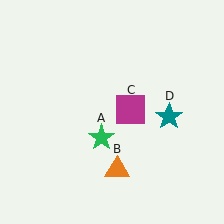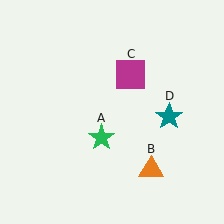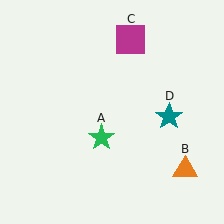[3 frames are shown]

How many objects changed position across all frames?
2 objects changed position: orange triangle (object B), magenta square (object C).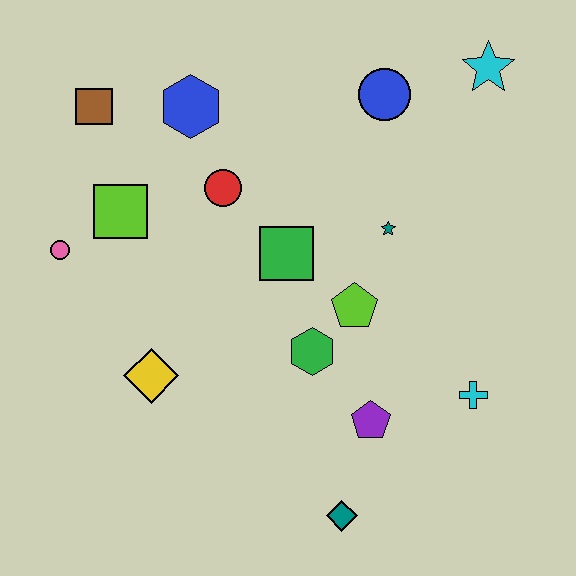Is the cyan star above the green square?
Yes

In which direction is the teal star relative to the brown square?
The teal star is to the right of the brown square.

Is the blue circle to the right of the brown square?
Yes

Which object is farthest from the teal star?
The pink circle is farthest from the teal star.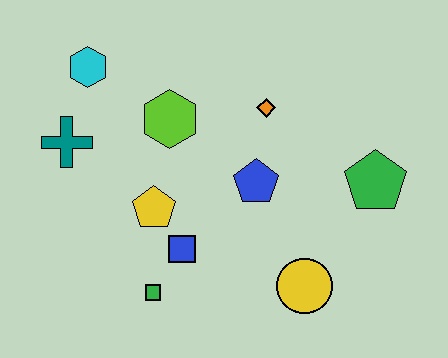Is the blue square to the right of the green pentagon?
No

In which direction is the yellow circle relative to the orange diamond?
The yellow circle is below the orange diamond.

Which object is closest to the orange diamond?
The blue pentagon is closest to the orange diamond.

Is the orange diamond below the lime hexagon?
No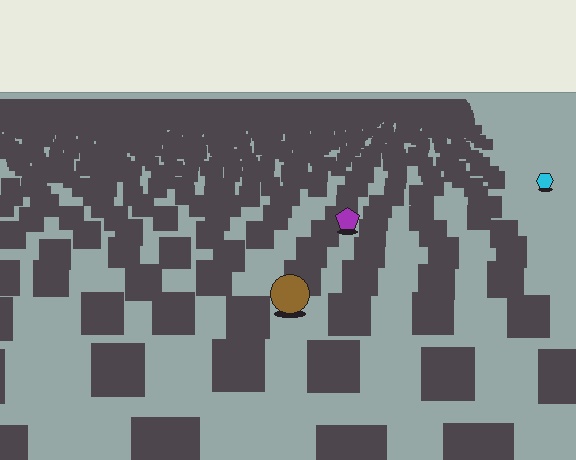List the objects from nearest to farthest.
From nearest to farthest: the brown circle, the purple pentagon, the cyan hexagon.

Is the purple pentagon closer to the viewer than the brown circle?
No. The brown circle is closer — you can tell from the texture gradient: the ground texture is coarser near it.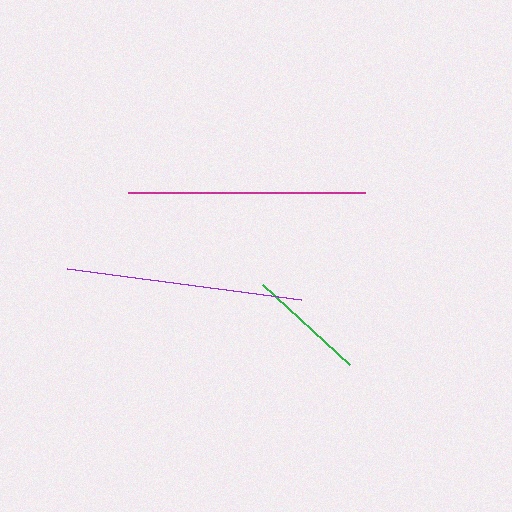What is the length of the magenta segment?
The magenta segment is approximately 236 pixels long.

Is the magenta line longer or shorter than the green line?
The magenta line is longer than the green line.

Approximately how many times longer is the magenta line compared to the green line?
The magenta line is approximately 2.0 times the length of the green line.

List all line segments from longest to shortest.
From longest to shortest: magenta, purple, green.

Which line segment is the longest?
The magenta line is the longest at approximately 236 pixels.